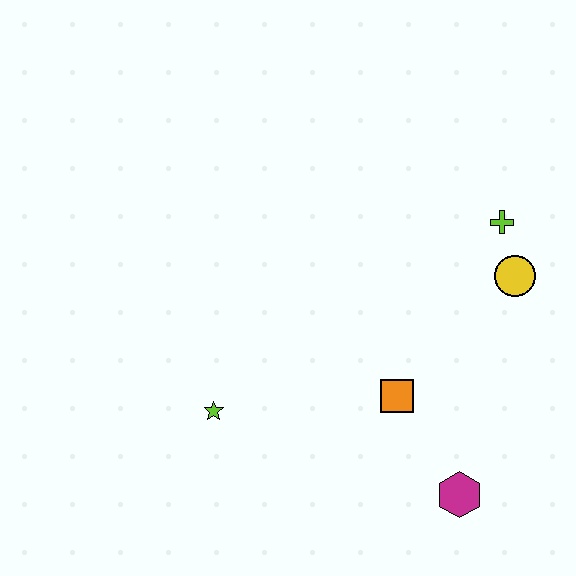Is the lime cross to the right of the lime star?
Yes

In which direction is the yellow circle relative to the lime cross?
The yellow circle is below the lime cross.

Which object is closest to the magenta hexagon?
The orange square is closest to the magenta hexagon.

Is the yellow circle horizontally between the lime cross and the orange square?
No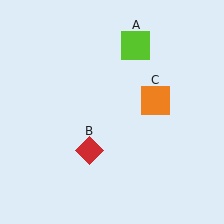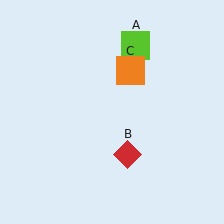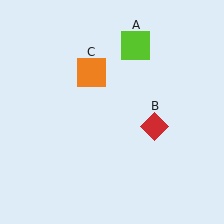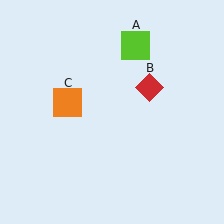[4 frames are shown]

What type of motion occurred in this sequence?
The red diamond (object B), orange square (object C) rotated counterclockwise around the center of the scene.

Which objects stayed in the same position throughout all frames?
Lime square (object A) remained stationary.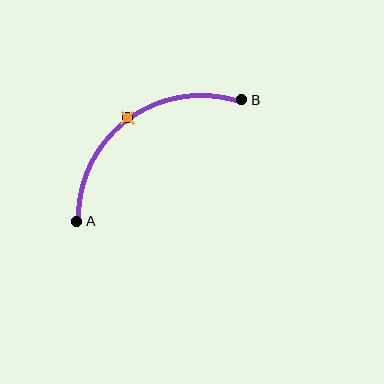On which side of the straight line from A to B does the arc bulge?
The arc bulges above and to the left of the straight line connecting A and B.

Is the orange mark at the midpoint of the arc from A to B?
Yes. The orange mark lies on the arc at equal arc-length from both A and B — it is the arc midpoint.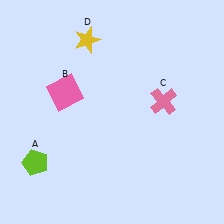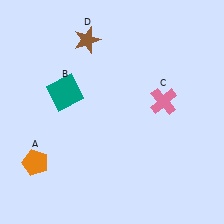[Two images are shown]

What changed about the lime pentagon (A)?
In Image 1, A is lime. In Image 2, it changed to orange.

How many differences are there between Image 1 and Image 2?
There are 3 differences between the two images.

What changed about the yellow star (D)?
In Image 1, D is yellow. In Image 2, it changed to brown.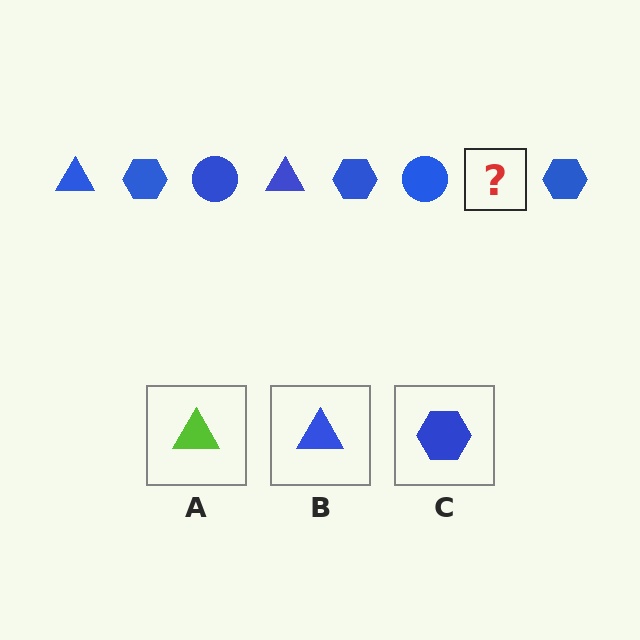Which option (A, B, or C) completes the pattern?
B.